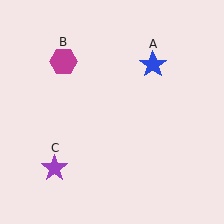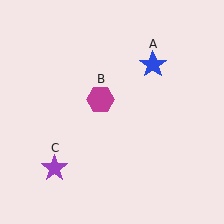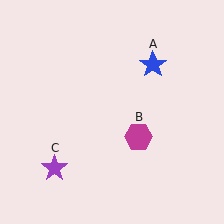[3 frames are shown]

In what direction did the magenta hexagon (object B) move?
The magenta hexagon (object B) moved down and to the right.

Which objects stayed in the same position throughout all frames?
Blue star (object A) and purple star (object C) remained stationary.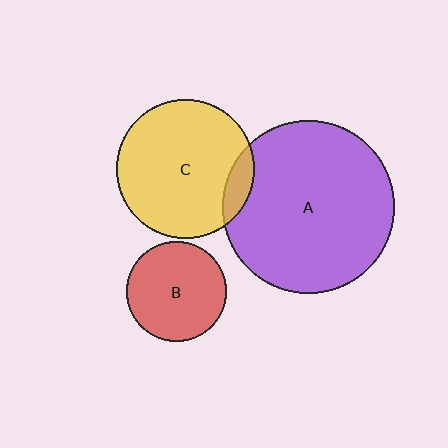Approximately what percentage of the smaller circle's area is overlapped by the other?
Approximately 10%.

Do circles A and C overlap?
Yes.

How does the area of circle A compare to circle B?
Approximately 3.0 times.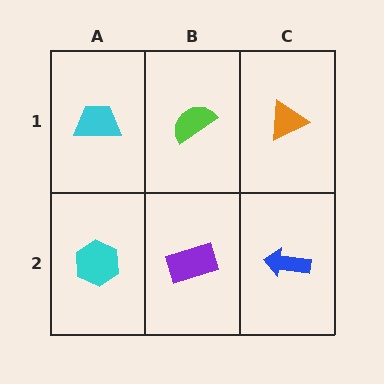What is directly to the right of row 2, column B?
A blue arrow.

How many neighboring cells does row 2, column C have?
2.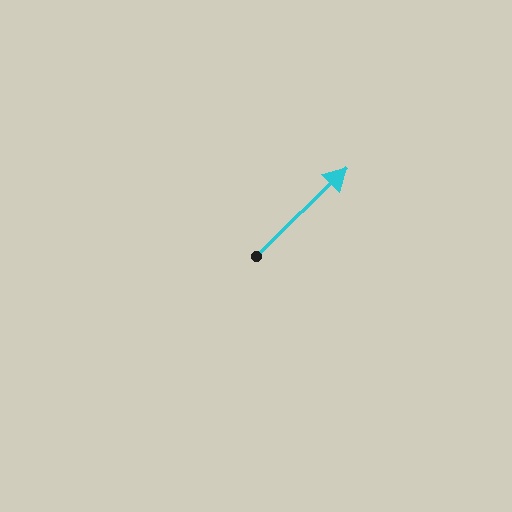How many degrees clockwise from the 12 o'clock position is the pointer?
Approximately 46 degrees.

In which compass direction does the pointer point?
Northeast.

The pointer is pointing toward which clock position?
Roughly 2 o'clock.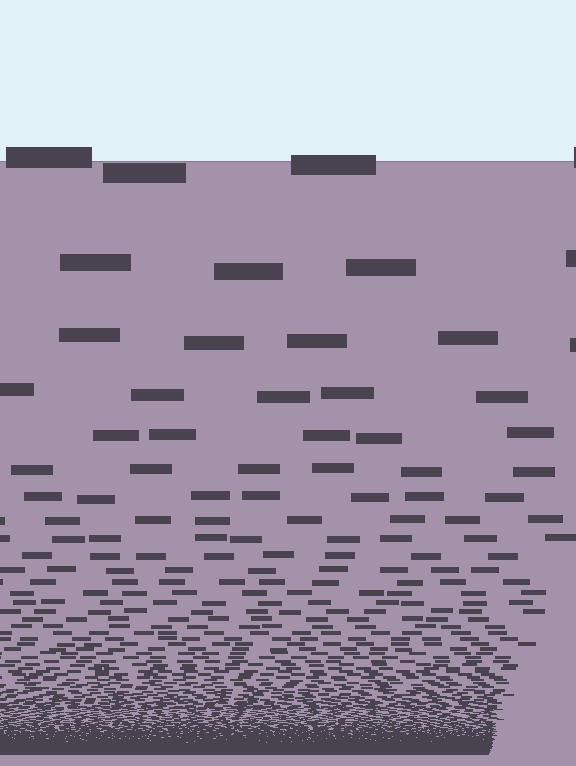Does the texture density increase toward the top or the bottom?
Density increases toward the bottom.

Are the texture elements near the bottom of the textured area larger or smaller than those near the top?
Smaller. The gradient is inverted — elements near the bottom are smaller and denser.